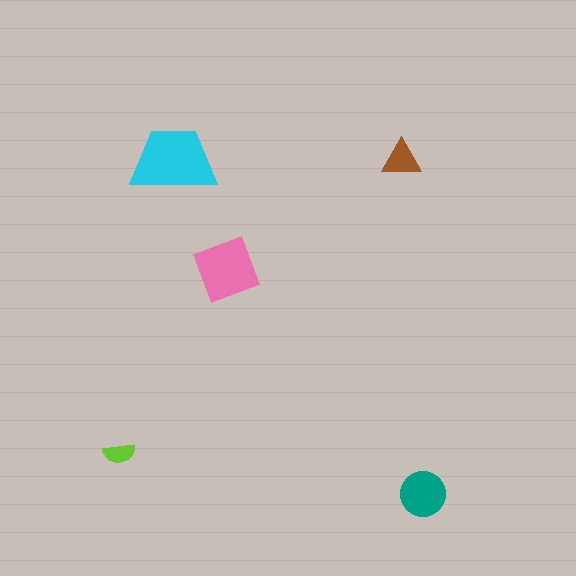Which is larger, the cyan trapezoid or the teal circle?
The cyan trapezoid.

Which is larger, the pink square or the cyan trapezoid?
The cyan trapezoid.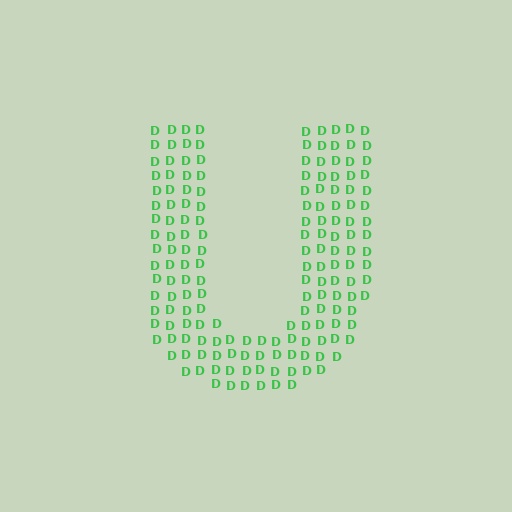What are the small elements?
The small elements are letter D's.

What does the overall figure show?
The overall figure shows the letter U.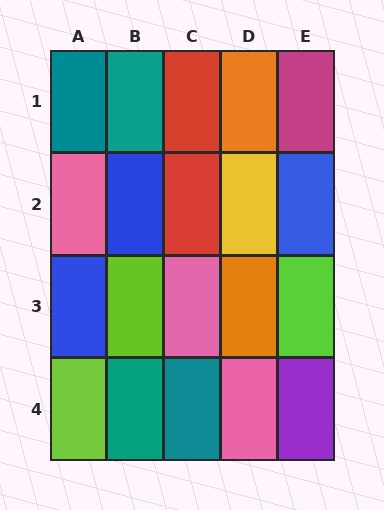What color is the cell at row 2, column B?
Blue.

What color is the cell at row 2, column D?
Yellow.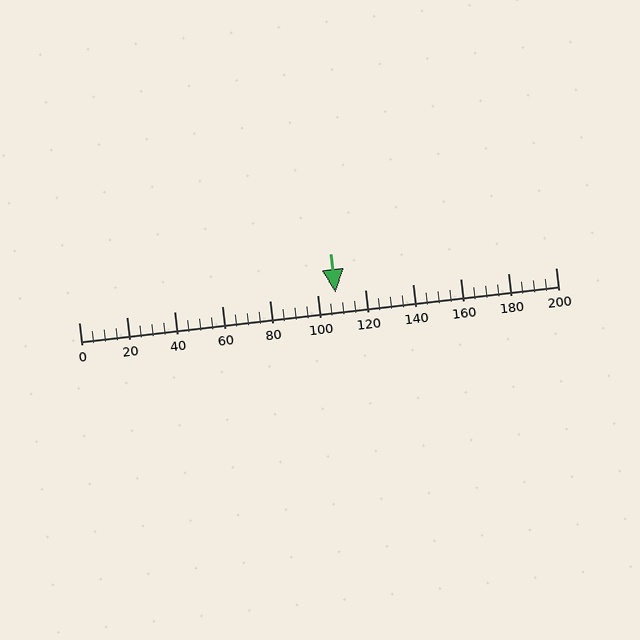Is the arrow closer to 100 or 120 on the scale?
The arrow is closer to 100.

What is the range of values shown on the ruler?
The ruler shows values from 0 to 200.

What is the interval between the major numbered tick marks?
The major tick marks are spaced 20 units apart.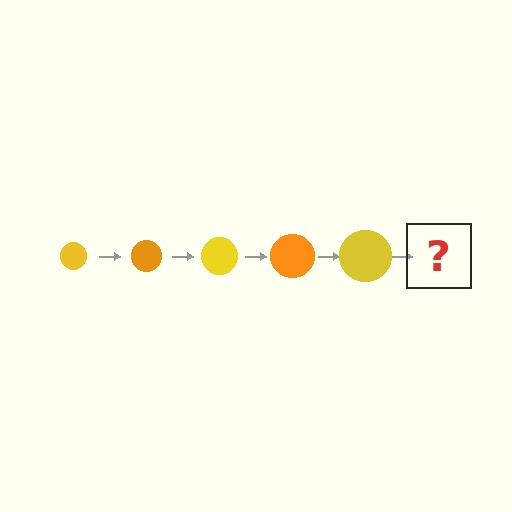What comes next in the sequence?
The next element should be an orange circle, larger than the previous one.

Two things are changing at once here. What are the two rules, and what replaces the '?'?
The two rules are that the circle grows larger each step and the color cycles through yellow and orange. The '?' should be an orange circle, larger than the previous one.